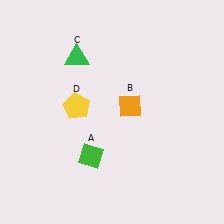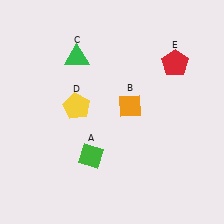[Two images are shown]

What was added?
A red pentagon (E) was added in Image 2.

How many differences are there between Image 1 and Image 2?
There is 1 difference between the two images.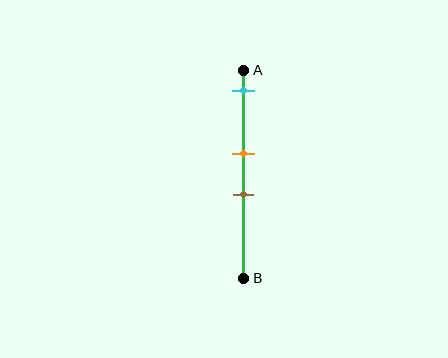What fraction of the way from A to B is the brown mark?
The brown mark is approximately 60% (0.6) of the way from A to B.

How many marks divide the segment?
There are 3 marks dividing the segment.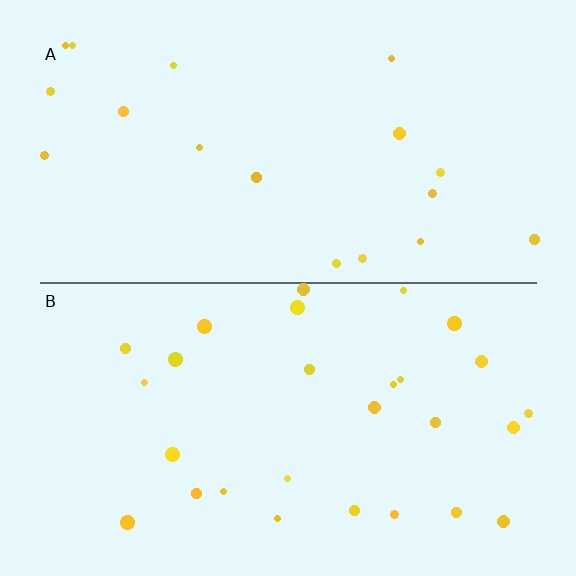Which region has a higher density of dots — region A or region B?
B (the bottom).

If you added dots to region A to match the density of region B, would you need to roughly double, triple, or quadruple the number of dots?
Approximately double.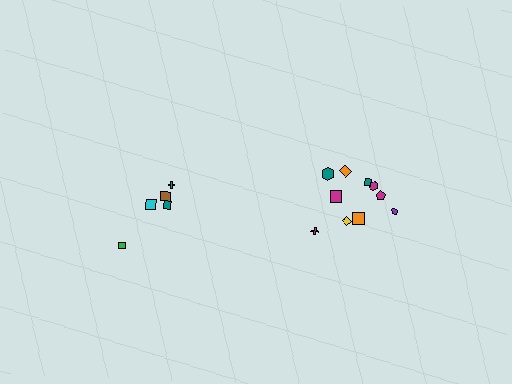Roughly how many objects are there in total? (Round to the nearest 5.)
Roughly 15 objects in total.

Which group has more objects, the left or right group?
The right group.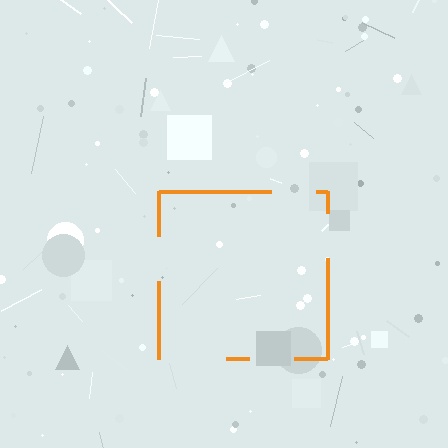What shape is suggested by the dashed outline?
The dashed outline suggests a square.